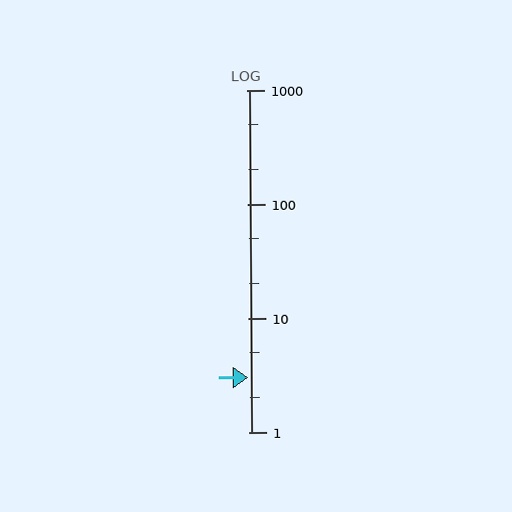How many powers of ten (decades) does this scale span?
The scale spans 3 decades, from 1 to 1000.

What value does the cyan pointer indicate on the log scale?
The pointer indicates approximately 3.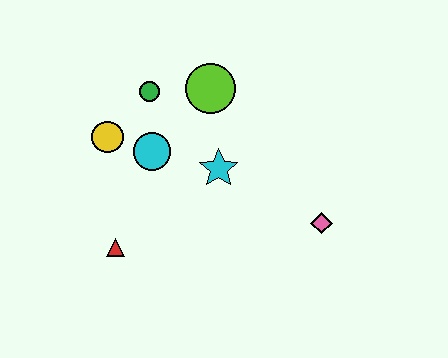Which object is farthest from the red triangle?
The pink diamond is farthest from the red triangle.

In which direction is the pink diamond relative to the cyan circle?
The pink diamond is to the right of the cyan circle.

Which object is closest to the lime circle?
The green circle is closest to the lime circle.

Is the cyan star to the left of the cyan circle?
No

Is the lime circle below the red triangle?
No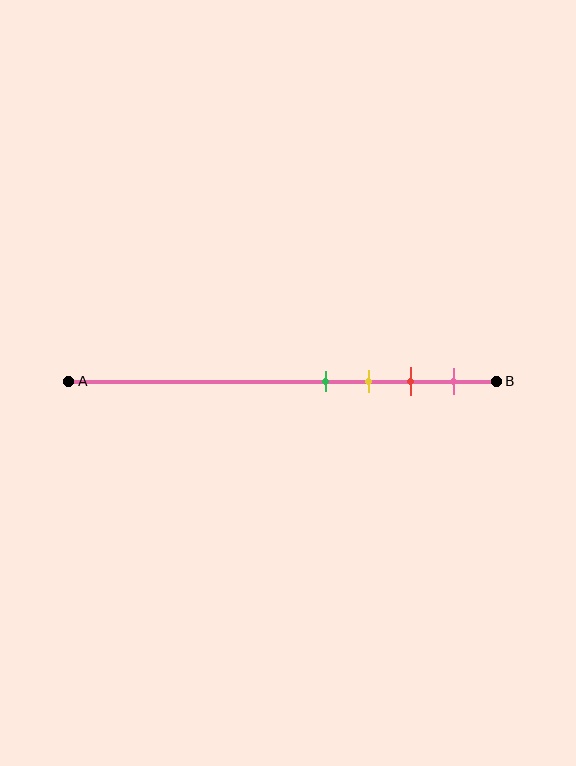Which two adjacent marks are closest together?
The green and yellow marks are the closest adjacent pair.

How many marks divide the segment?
There are 4 marks dividing the segment.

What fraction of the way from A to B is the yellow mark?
The yellow mark is approximately 70% (0.7) of the way from A to B.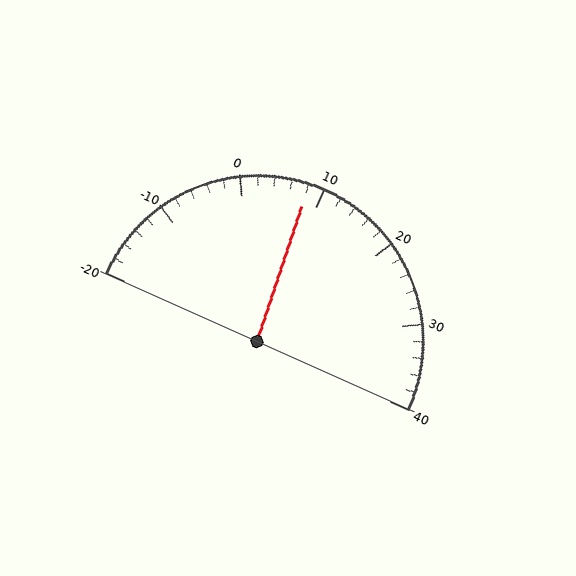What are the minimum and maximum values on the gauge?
The gauge ranges from -20 to 40.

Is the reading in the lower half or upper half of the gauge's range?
The reading is in the lower half of the range (-20 to 40).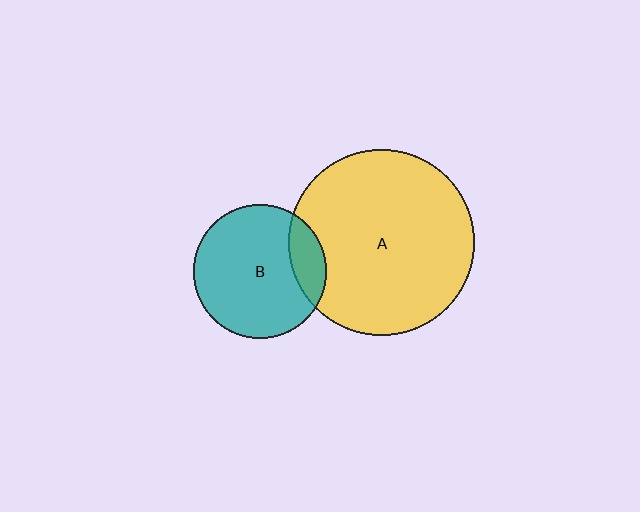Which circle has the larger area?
Circle A (yellow).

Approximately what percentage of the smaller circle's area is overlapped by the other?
Approximately 15%.